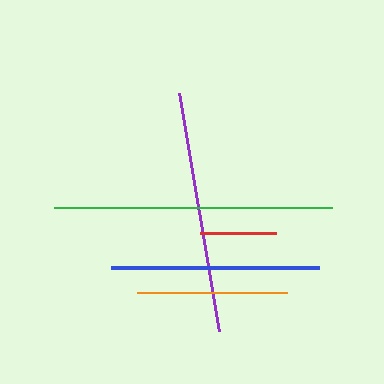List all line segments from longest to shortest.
From longest to shortest: green, purple, blue, orange, red.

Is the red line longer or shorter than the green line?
The green line is longer than the red line.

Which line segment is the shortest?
The red line is the shortest at approximately 75 pixels.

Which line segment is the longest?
The green line is the longest at approximately 278 pixels.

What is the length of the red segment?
The red segment is approximately 75 pixels long.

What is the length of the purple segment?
The purple segment is approximately 241 pixels long.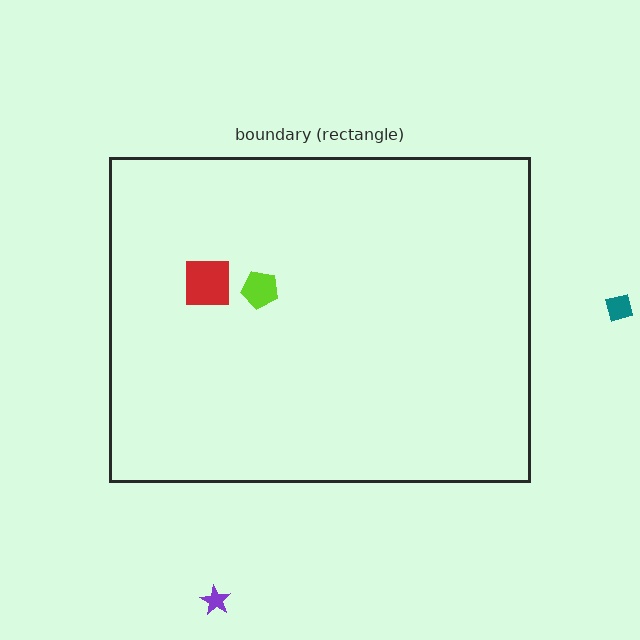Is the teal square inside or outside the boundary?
Outside.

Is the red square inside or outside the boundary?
Inside.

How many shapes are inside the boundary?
2 inside, 2 outside.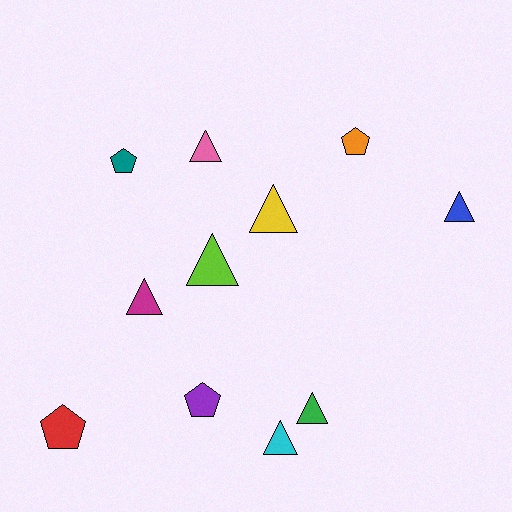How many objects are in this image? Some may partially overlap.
There are 11 objects.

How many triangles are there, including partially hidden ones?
There are 7 triangles.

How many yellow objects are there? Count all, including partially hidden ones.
There is 1 yellow object.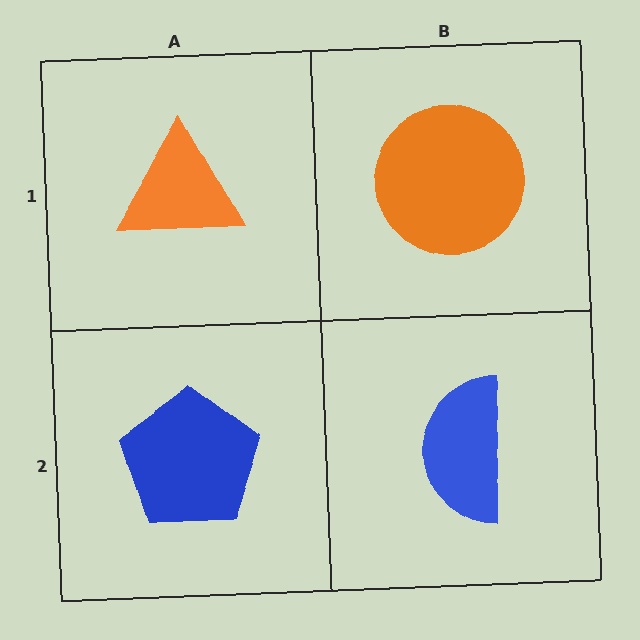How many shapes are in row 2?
2 shapes.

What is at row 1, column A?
An orange triangle.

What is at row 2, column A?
A blue pentagon.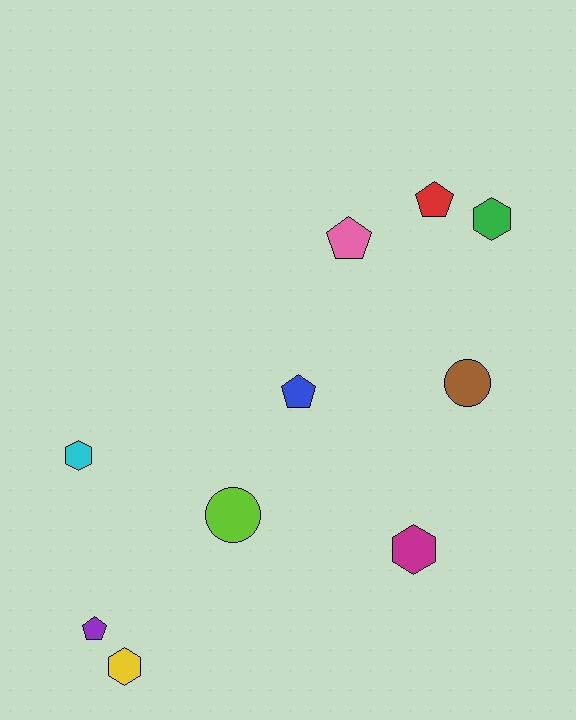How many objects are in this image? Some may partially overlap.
There are 10 objects.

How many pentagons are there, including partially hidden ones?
There are 4 pentagons.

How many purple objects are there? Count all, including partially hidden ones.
There is 1 purple object.